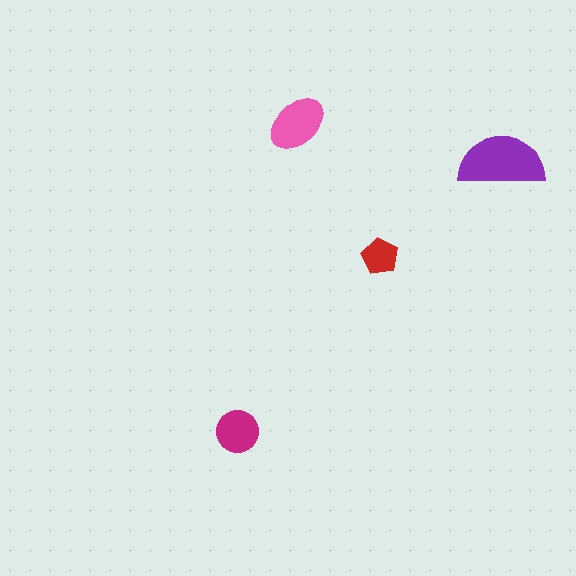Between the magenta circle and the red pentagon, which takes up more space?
The magenta circle.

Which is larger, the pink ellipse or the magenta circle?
The pink ellipse.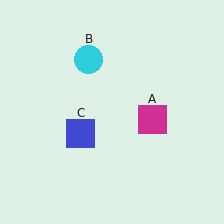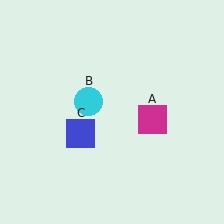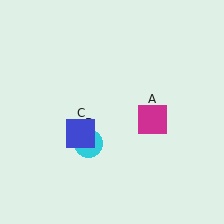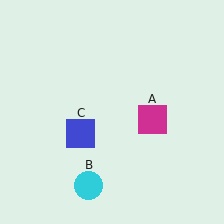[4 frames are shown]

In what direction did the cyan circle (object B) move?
The cyan circle (object B) moved down.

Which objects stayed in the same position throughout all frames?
Magenta square (object A) and blue square (object C) remained stationary.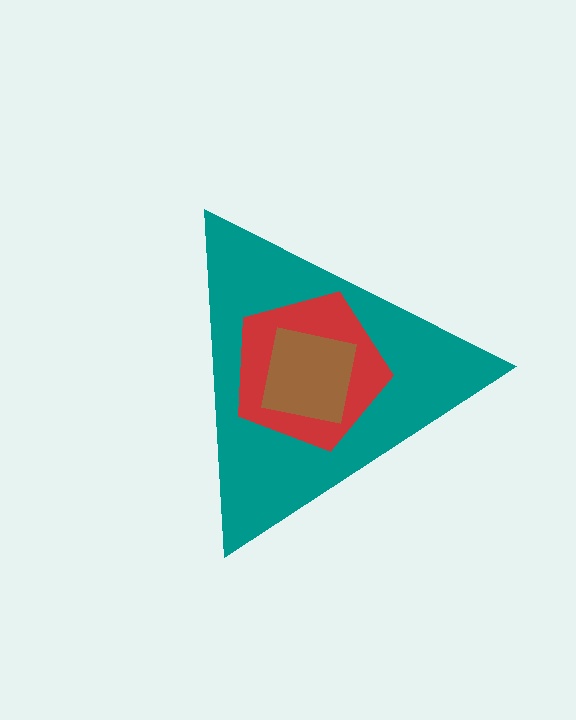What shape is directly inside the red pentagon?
The brown square.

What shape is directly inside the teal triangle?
The red pentagon.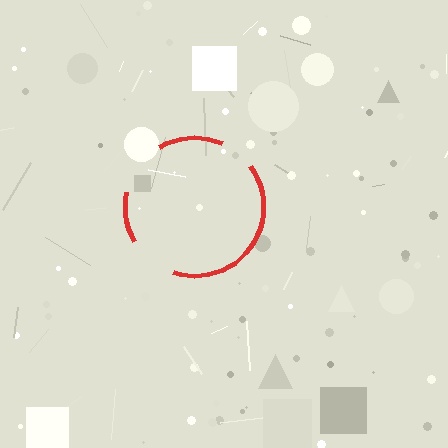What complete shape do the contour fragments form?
The contour fragments form a circle.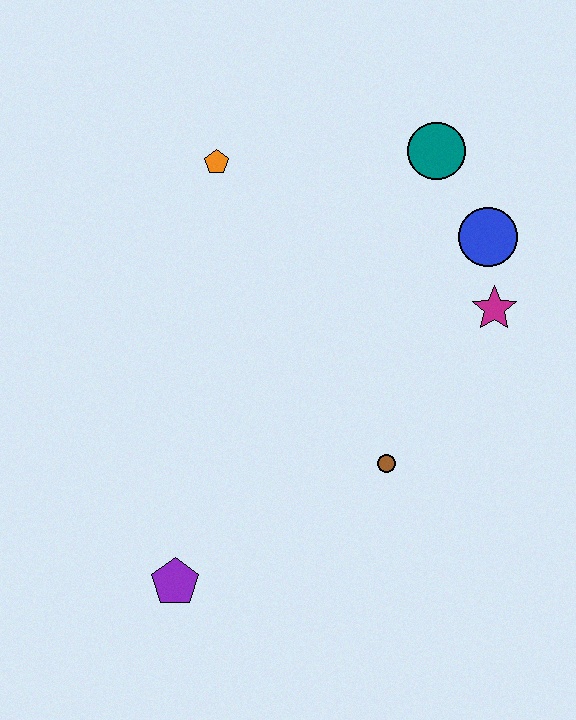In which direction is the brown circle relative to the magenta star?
The brown circle is below the magenta star.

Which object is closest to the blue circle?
The magenta star is closest to the blue circle.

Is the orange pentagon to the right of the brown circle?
No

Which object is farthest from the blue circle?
The purple pentagon is farthest from the blue circle.